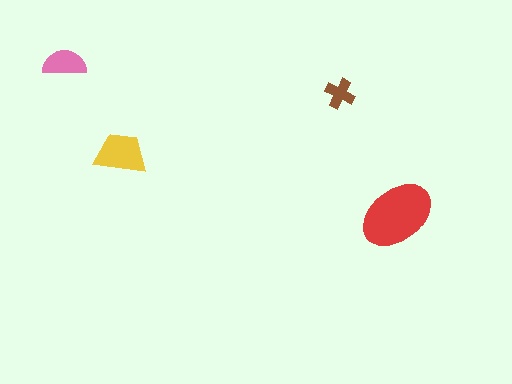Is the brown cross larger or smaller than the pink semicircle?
Smaller.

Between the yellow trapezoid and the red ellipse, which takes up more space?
The red ellipse.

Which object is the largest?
The red ellipse.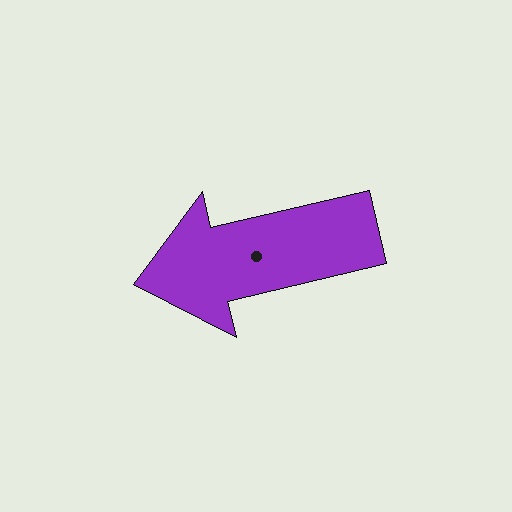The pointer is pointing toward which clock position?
Roughly 9 o'clock.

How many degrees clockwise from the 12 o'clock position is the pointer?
Approximately 257 degrees.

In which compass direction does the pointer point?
West.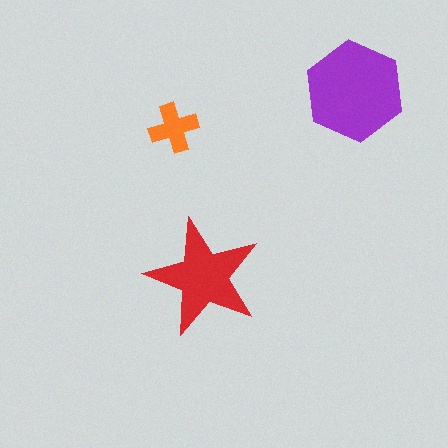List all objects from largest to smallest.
The purple hexagon, the red star, the orange cross.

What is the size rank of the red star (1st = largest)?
2nd.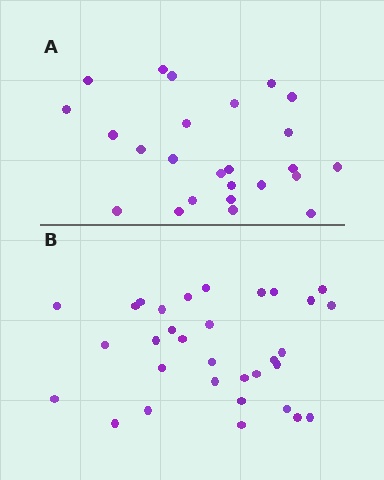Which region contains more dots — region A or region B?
Region B (the bottom region) has more dots.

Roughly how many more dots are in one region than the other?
Region B has roughly 8 or so more dots than region A.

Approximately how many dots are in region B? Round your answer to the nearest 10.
About 30 dots. (The exact count is 32, which rounds to 30.)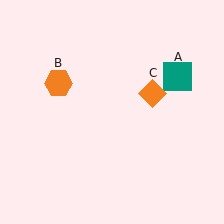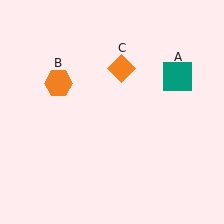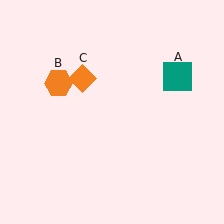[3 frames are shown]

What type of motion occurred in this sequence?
The orange diamond (object C) rotated counterclockwise around the center of the scene.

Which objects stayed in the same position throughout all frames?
Teal square (object A) and orange hexagon (object B) remained stationary.